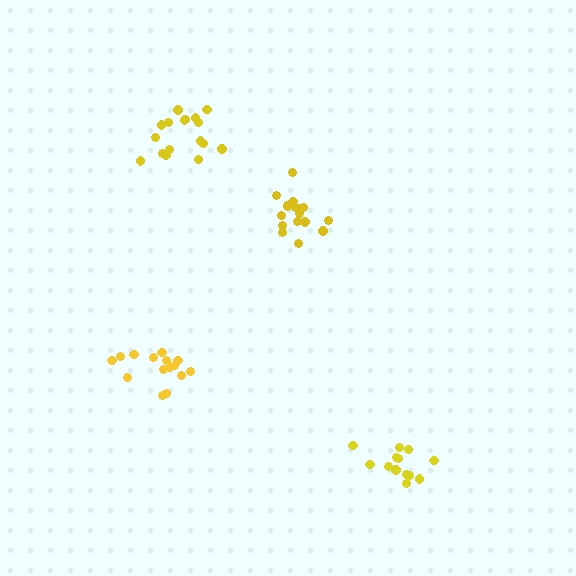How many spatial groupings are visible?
There are 4 spatial groupings.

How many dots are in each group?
Group 1: 15 dots, Group 2: 13 dots, Group 3: 17 dots, Group 4: 17 dots (62 total).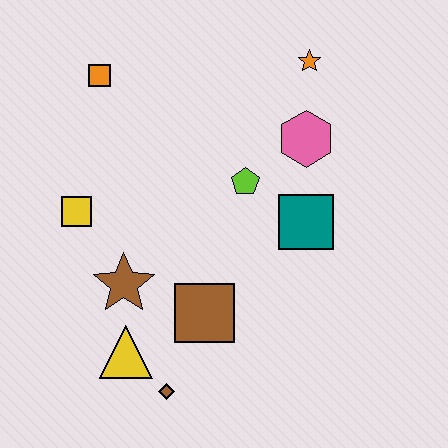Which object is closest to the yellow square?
The brown star is closest to the yellow square.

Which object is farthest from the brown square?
The orange star is farthest from the brown square.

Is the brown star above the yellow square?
No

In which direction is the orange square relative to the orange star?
The orange square is to the left of the orange star.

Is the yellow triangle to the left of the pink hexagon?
Yes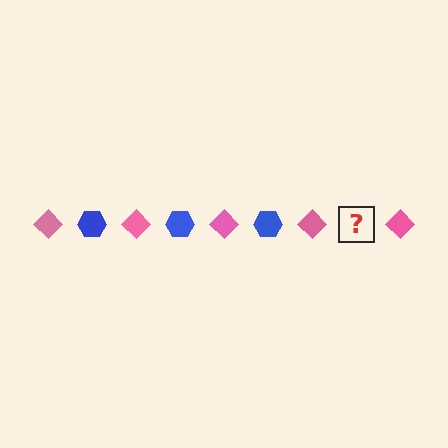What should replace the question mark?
The question mark should be replaced with a blue hexagon.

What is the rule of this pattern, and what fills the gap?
The rule is that the pattern alternates between pink diamond and blue hexagon. The gap should be filled with a blue hexagon.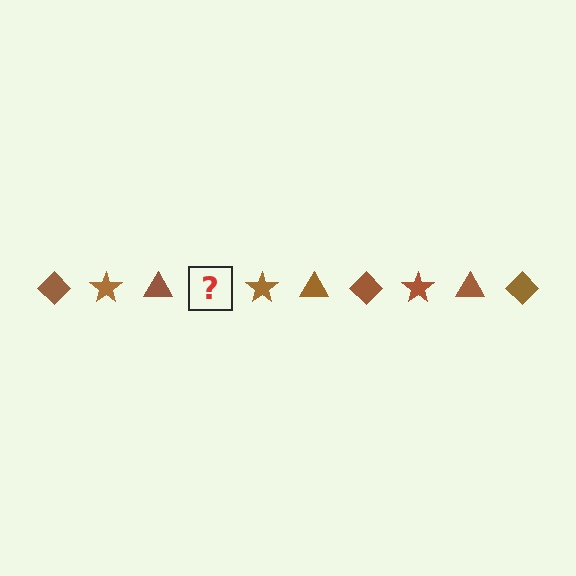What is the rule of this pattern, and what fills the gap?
The rule is that the pattern cycles through diamond, star, triangle shapes in brown. The gap should be filled with a brown diamond.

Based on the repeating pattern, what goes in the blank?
The blank should be a brown diamond.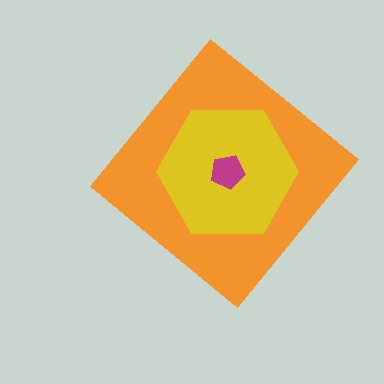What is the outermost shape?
The orange diamond.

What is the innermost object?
The magenta pentagon.